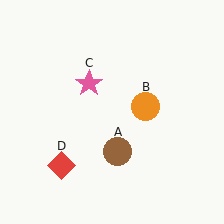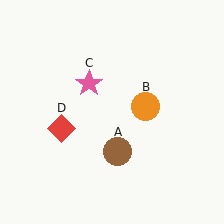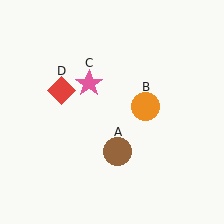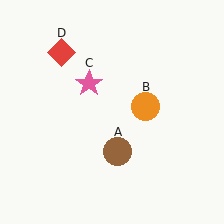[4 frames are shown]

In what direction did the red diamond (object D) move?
The red diamond (object D) moved up.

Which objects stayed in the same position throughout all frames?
Brown circle (object A) and orange circle (object B) and pink star (object C) remained stationary.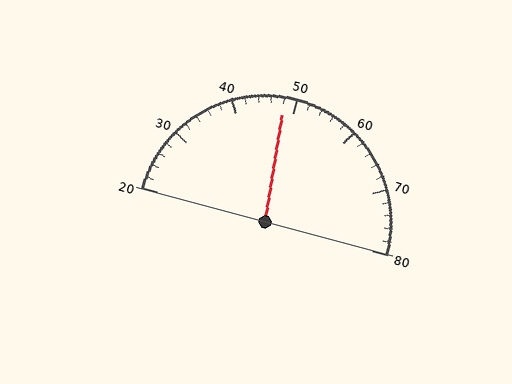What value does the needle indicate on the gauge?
The needle indicates approximately 48.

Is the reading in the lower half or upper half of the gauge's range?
The reading is in the lower half of the range (20 to 80).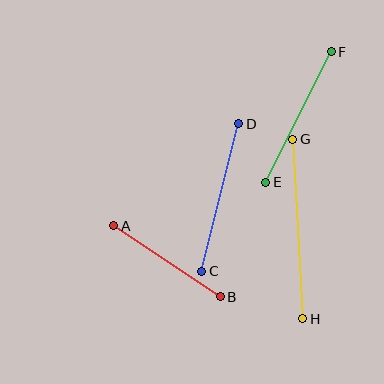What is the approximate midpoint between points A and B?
The midpoint is at approximately (167, 261) pixels.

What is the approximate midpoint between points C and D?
The midpoint is at approximately (220, 197) pixels.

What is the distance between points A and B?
The distance is approximately 128 pixels.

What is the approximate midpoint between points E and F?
The midpoint is at approximately (298, 117) pixels.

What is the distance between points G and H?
The distance is approximately 180 pixels.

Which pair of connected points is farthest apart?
Points G and H are farthest apart.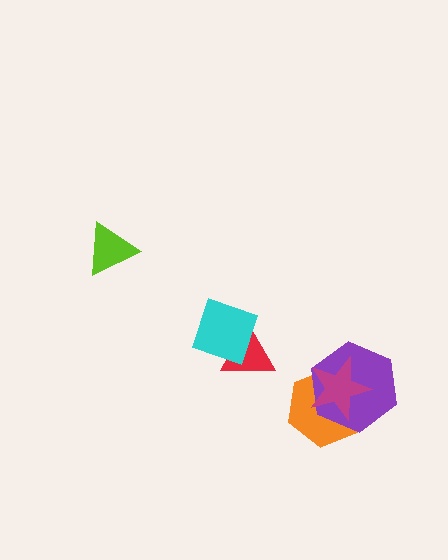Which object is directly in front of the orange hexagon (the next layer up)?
The purple hexagon is directly in front of the orange hexagon.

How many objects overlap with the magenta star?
2 objects overlap with the magenta star.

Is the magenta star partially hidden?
No, no other shape covers it.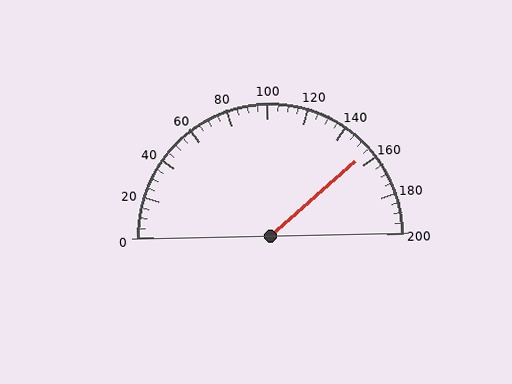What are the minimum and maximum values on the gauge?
The gauge ranges from 0 to 200.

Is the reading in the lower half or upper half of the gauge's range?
The reading is in the upper half of the range (0 to 200).